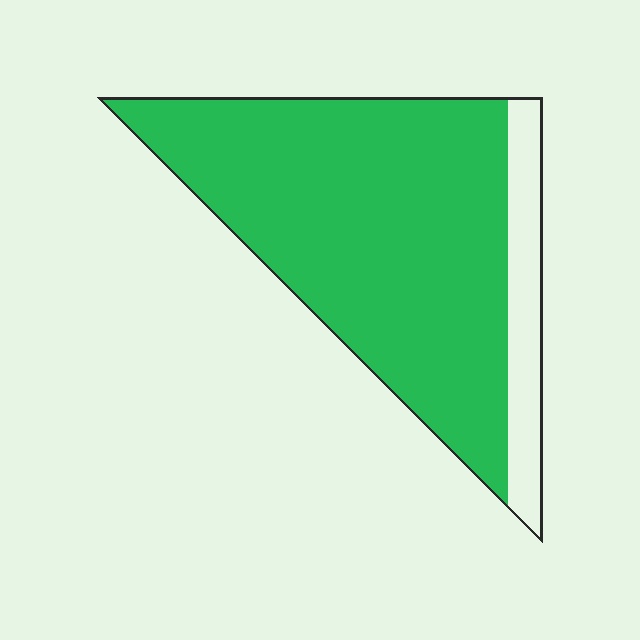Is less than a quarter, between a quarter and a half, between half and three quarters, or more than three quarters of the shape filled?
More than three quarters.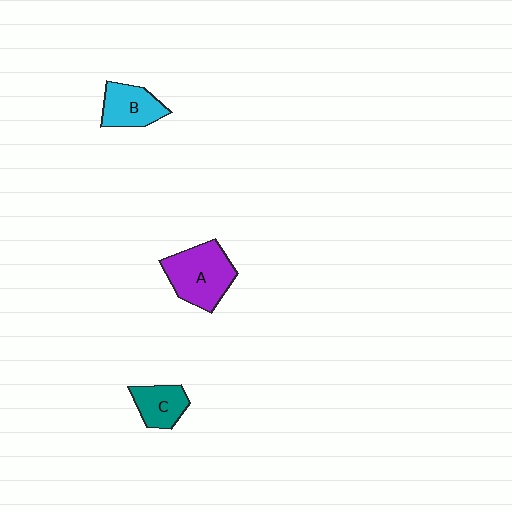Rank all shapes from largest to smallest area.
From largest to smallest: A (purple), B (cyan), C (teal).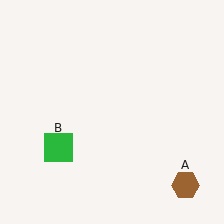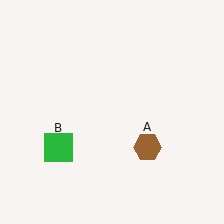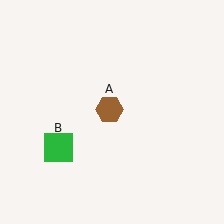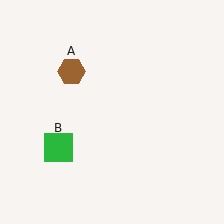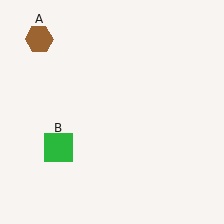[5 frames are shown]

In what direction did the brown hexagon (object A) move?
The brown hexagon (object A) moved up and to the left.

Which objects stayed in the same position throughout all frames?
Green square (object B) remained stationary.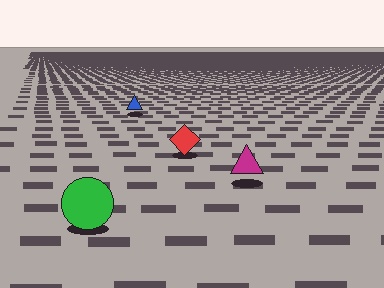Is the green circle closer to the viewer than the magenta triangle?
Yes. The green circle is closer — you can tell from the texture gradient: the ground texture is coarser near it.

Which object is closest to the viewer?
The green circle is closest. The texture marks near it are larger and more spread out.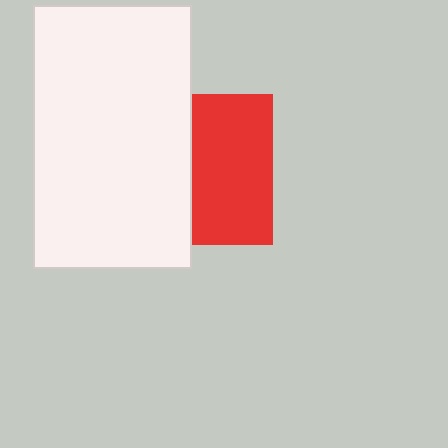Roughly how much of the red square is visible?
About half of it is visible (roughly 54%).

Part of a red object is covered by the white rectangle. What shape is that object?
It is a square.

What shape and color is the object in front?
The object in front is a white rectangle.